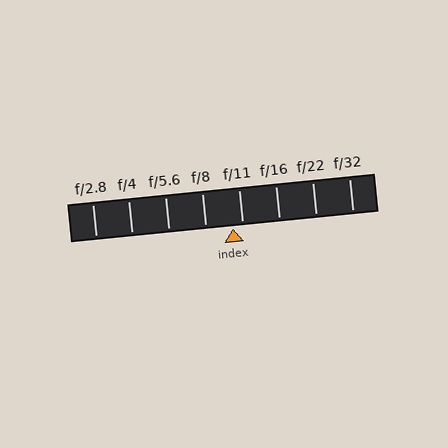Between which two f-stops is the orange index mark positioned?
The index mark is between f/8 and f/11.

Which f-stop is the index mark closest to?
The index mark is closest to f/11.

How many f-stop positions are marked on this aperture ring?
There are 8 f-stop positions marked.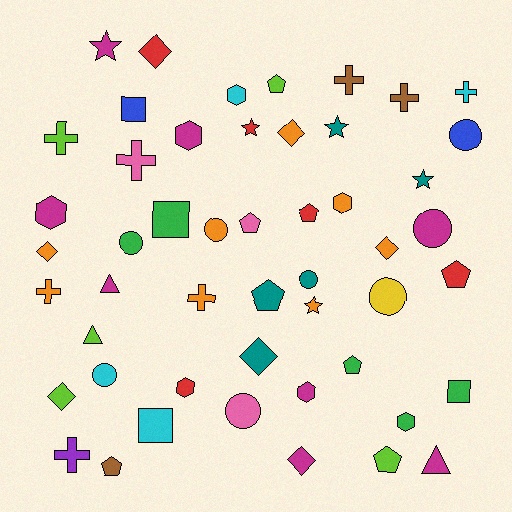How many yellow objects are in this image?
There is 1 yellow object.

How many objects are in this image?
There are 50 objects.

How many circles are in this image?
There are 8 circles.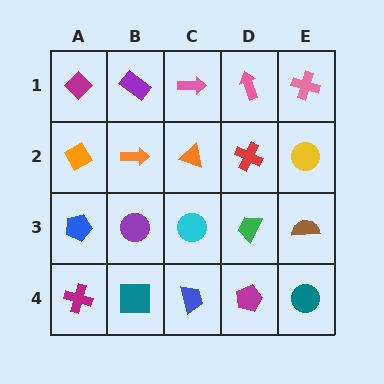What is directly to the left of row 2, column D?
An orange triangle.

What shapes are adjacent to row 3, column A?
An orange diamond (row 2, column A), a magenta cross (row 4, column A), a purple circle (row 3, column B).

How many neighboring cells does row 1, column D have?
3.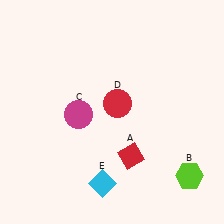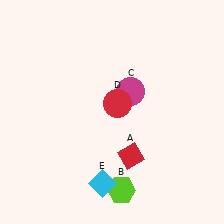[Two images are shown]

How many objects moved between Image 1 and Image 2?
2 objects moved between the two images.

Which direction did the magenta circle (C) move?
The magenta circle (C) moved right.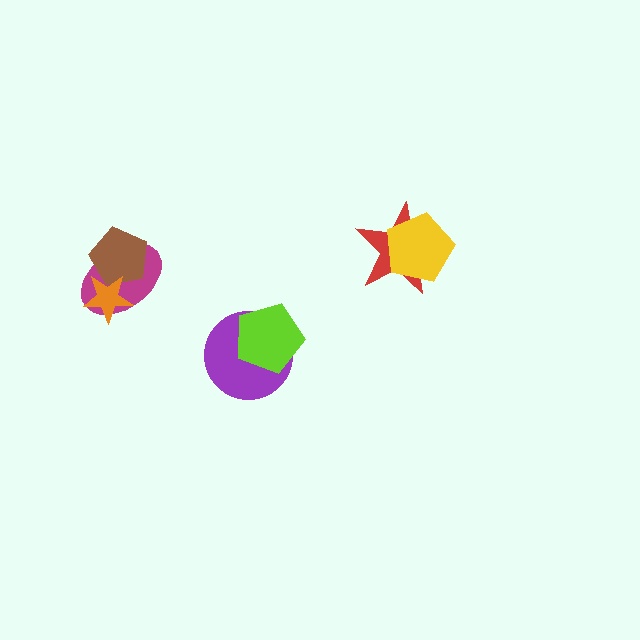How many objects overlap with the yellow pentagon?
1 object overlaps with the yellow pentagon.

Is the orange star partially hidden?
No, no other shape covers it.